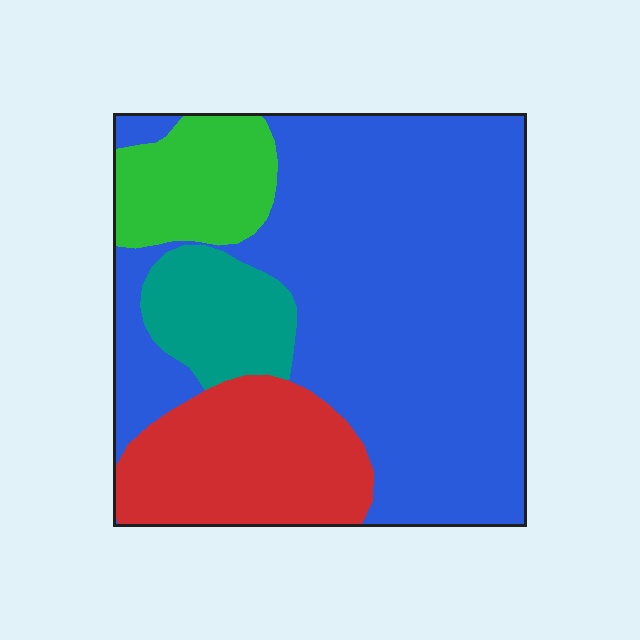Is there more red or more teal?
Red.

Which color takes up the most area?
Blue, at roughly 60%.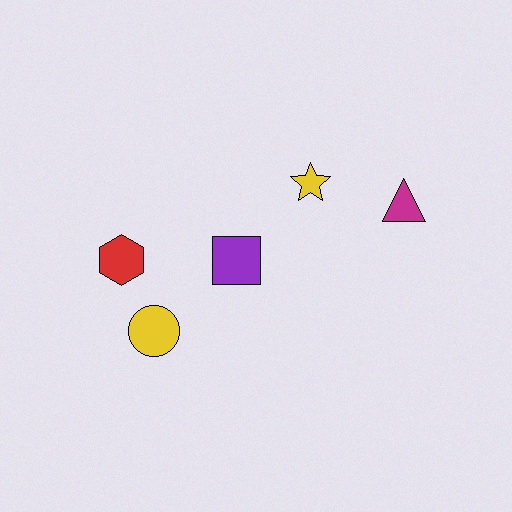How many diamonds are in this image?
There are no diamonds.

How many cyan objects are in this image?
There are no cyan objects.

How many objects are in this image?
There are 5 objects.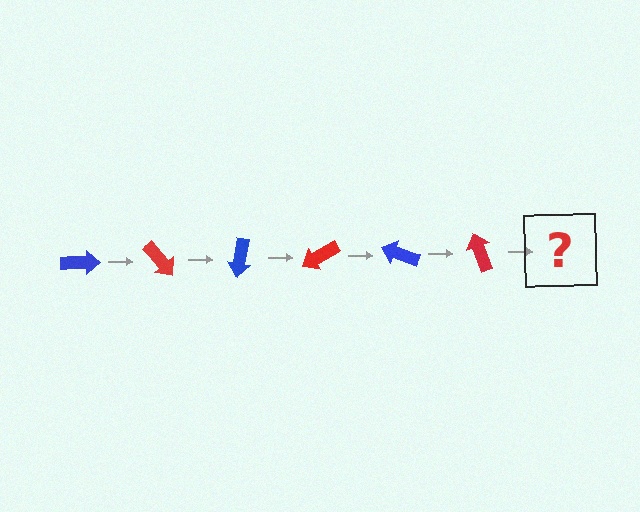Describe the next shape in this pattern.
It should be a blue arrow, rotated 300 degrees from the start.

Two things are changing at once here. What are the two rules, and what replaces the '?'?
The two rules are that it rotates 50 degrees each step and the color cycles through blue and red. The '?' should be a blue arrow, rotated 300 degrees from the start.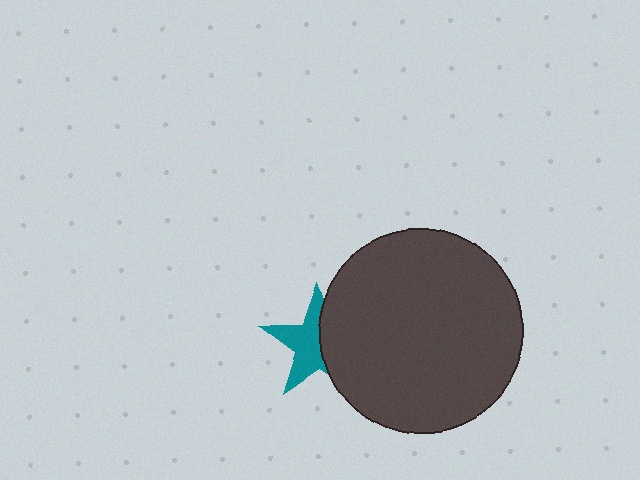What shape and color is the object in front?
The object in front is a dark gray circle.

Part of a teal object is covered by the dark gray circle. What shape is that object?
It is a star.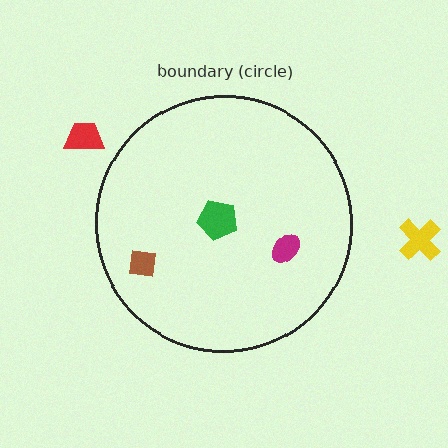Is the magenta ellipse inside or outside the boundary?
Inside.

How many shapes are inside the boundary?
3 inside, 2 outside.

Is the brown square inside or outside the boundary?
Inside.